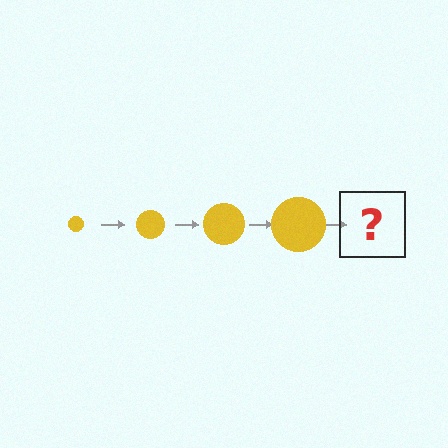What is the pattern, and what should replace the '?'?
The pattern is that the circle gets progressively larger each step. The '?' should be a yellow circle, larger than the previous one.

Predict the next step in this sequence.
The next step is a yellow circle, larger than the previous one.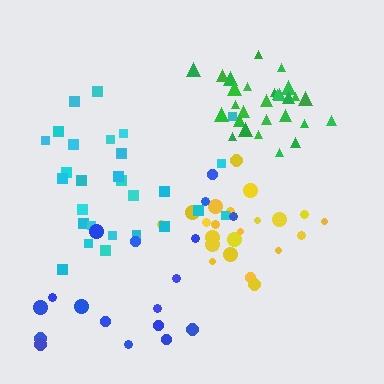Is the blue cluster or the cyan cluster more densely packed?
Cyan.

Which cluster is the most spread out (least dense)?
Blue.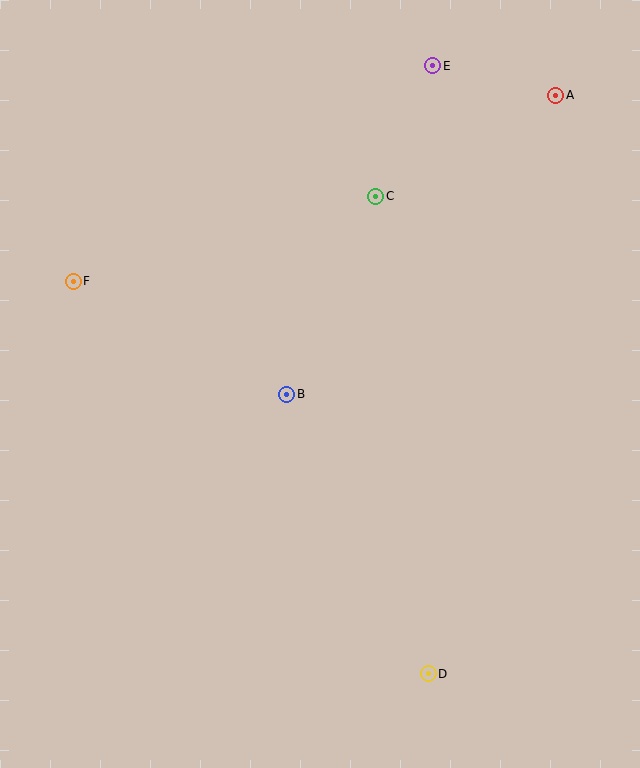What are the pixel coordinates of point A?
Point A is at (556, 95).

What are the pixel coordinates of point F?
Point F is at (73, 281).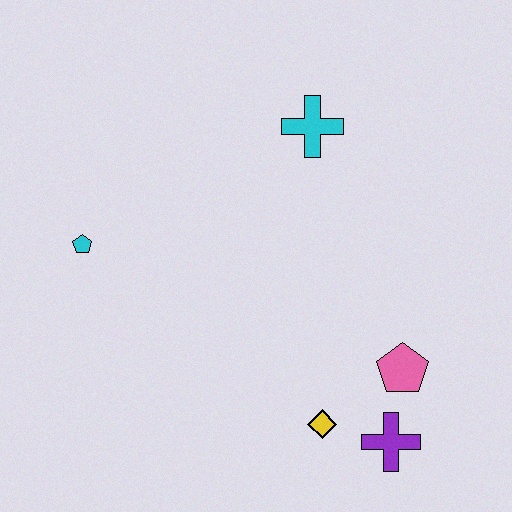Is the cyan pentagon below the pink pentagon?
No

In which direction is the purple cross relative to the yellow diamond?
The purple cross is to the right of the yellow diamond.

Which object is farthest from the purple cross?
The cyan pentagon is farthest from the purple cross.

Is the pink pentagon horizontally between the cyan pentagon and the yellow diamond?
No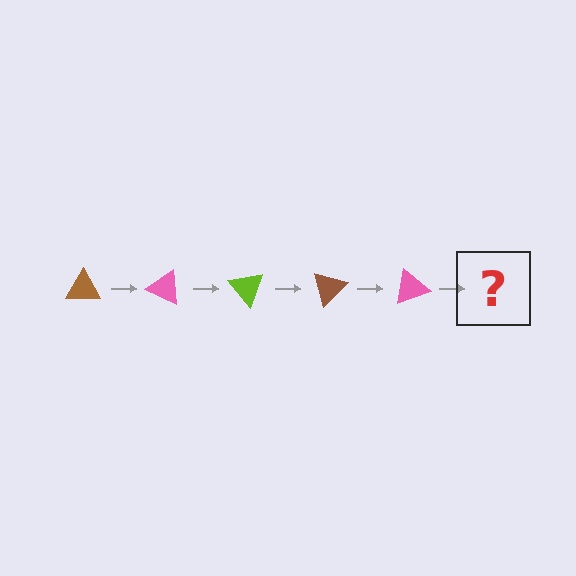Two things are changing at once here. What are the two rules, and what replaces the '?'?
The two rules are that it rotates 25 degrees each step and the color cycles through brown, pink, and lime. The '?' should be a lime triangle, rotated 125 degrees from the start.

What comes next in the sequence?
The next element should be a lime triangle, rotated 125 degrees from the start.